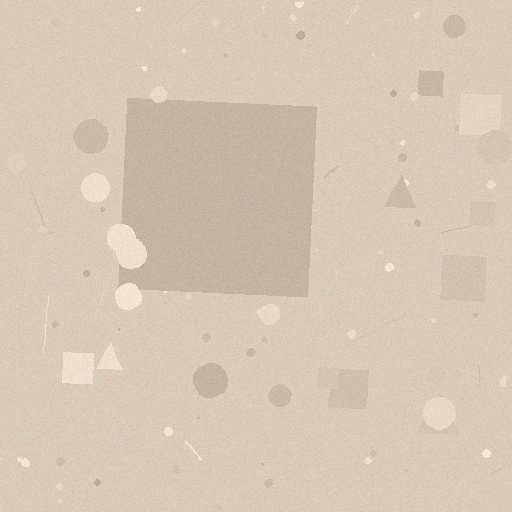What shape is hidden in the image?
A square is hidden in the image.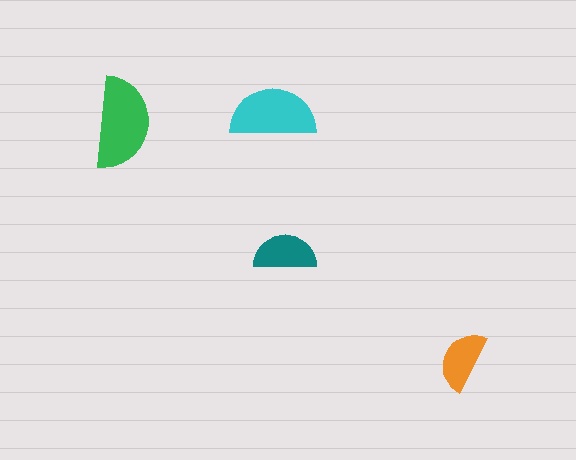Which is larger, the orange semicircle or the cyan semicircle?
The cyan one.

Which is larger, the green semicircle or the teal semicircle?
The green one.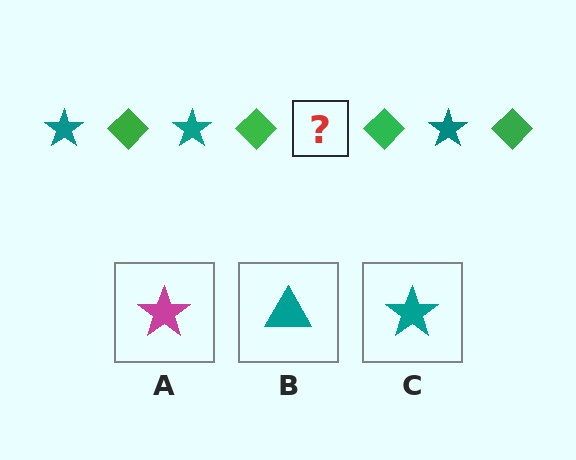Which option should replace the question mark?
Option C.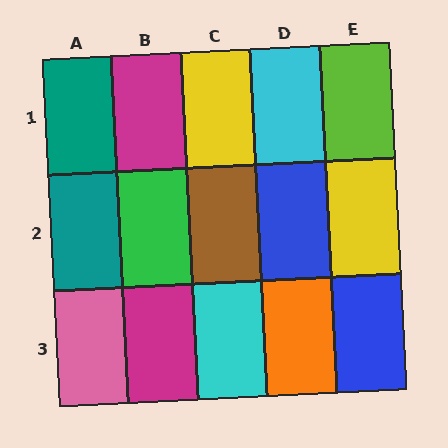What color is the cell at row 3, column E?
Blue.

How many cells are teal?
2 cells are teal.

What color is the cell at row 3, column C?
Cyan.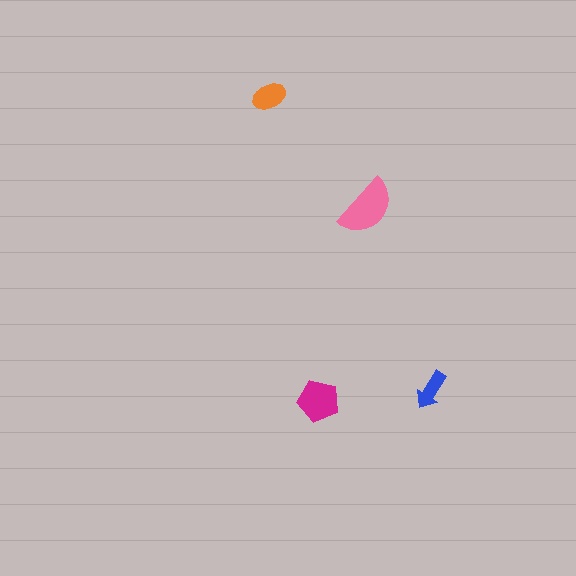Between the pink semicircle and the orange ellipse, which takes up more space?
The pink semicircle.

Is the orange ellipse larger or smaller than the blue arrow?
Larger.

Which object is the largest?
The pink semicircle.